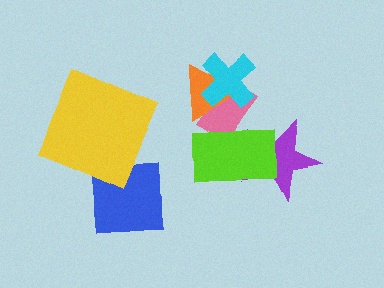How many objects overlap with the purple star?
1 object overlaps with the purple star.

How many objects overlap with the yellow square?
1 object overlaps with the yellow square.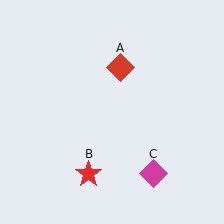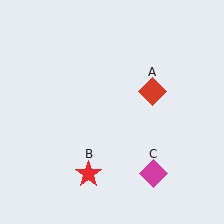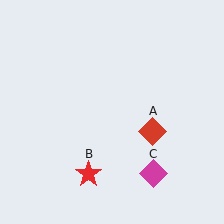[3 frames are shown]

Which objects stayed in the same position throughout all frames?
Red star (object B) and magenta diamond (object C) remained stationary.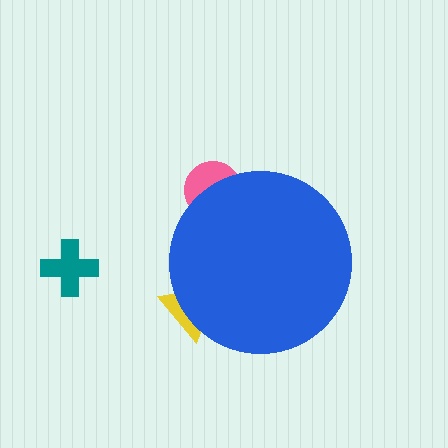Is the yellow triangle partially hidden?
Yes, the yellow triangle is partially hidden behind the blue circle.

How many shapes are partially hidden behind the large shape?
2 shapes are partially hidden.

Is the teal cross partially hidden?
No, the teal cross is fully visible.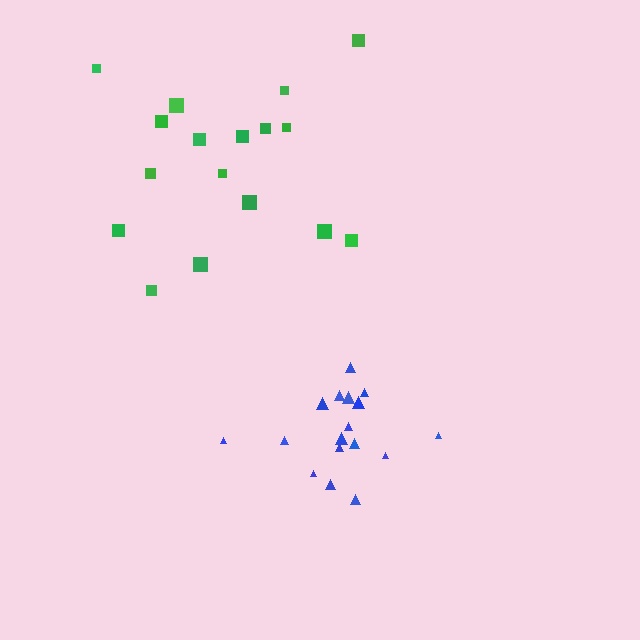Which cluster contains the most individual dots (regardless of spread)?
Blue (18).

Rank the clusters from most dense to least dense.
blue, green.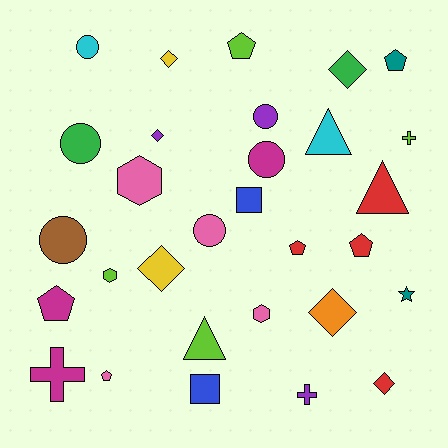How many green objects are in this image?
There are 2 green objects.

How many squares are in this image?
There are 2 squares.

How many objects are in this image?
There are 30 objects.